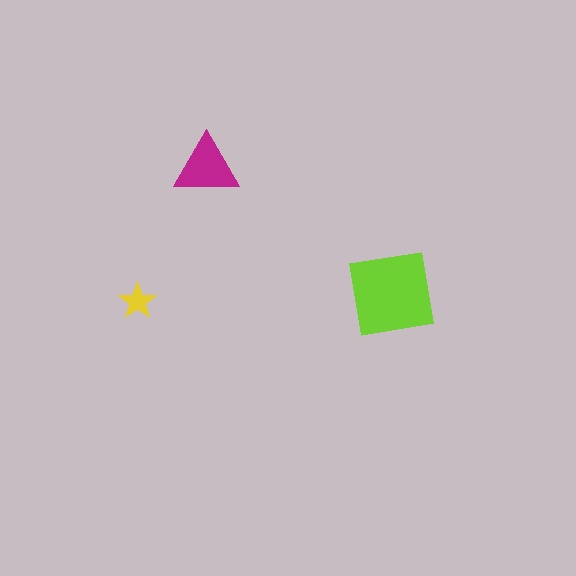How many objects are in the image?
There are 3 objects in the image.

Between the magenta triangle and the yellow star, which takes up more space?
The magenta triangle.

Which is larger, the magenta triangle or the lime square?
The lime square.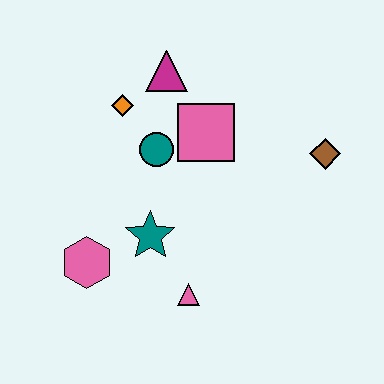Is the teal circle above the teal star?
Yes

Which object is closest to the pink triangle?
The teal star is closest to the pink triangle.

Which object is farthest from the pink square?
The pink hexagon is farthest from the pink square.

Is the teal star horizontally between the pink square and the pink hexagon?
Yes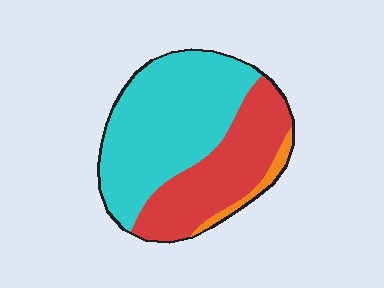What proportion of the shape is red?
Red covers around 35% of the shape.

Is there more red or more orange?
Red.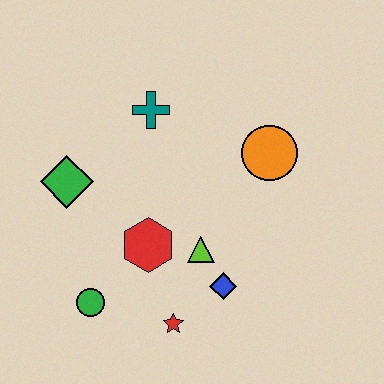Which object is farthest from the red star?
The teal cross is farthest from the red star.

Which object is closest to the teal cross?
The green diamond is closest to the teal cross.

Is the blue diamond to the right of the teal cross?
Yes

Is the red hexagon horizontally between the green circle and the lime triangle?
Yes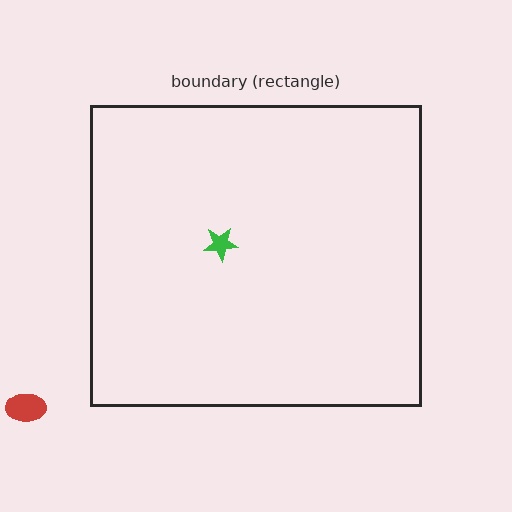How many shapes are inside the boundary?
1 inside, 1 outside.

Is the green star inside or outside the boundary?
Inside.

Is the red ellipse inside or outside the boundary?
Outside.